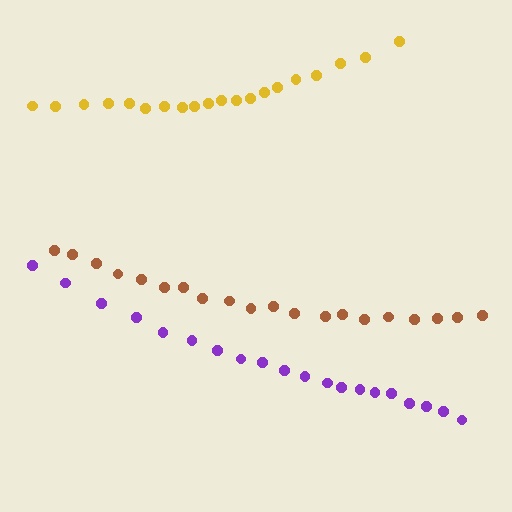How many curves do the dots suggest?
There are 3 distinct paths.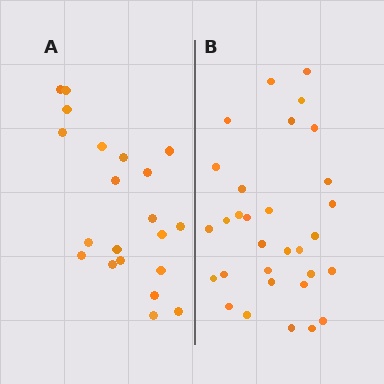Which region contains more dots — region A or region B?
Region B (the right region) has more dots.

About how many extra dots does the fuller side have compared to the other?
Region B has roughly 10 or so more dots than region A.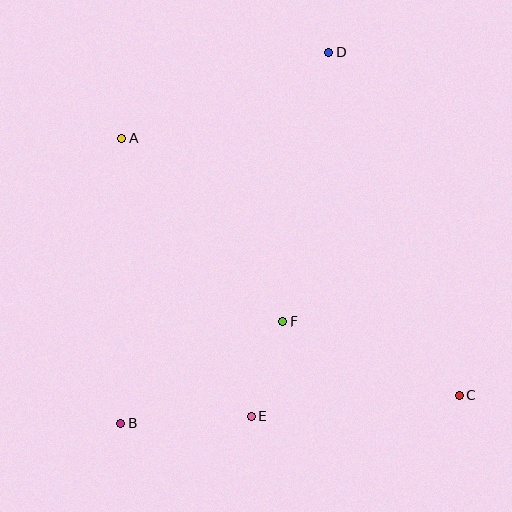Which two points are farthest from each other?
Points B and D are farthest from each other.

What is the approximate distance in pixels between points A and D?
The distance between A and D is approximately 224 pixels.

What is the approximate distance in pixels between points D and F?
The distance between D and F is approximately 273 pixels.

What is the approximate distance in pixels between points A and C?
The distance between A and C is approximately 424 pixels.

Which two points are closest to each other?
Points E and F are closest to each other.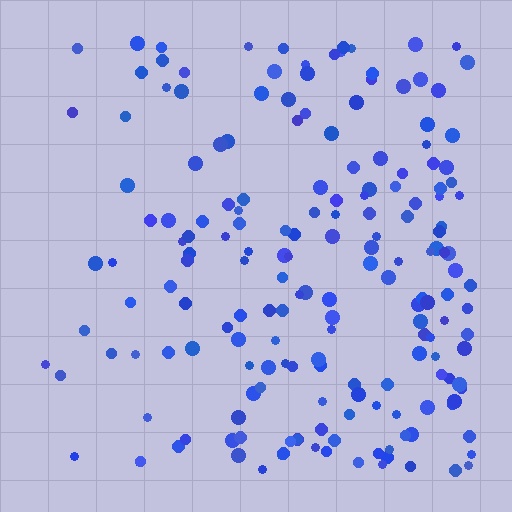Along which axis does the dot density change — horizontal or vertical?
Horizontal.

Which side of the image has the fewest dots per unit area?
The left.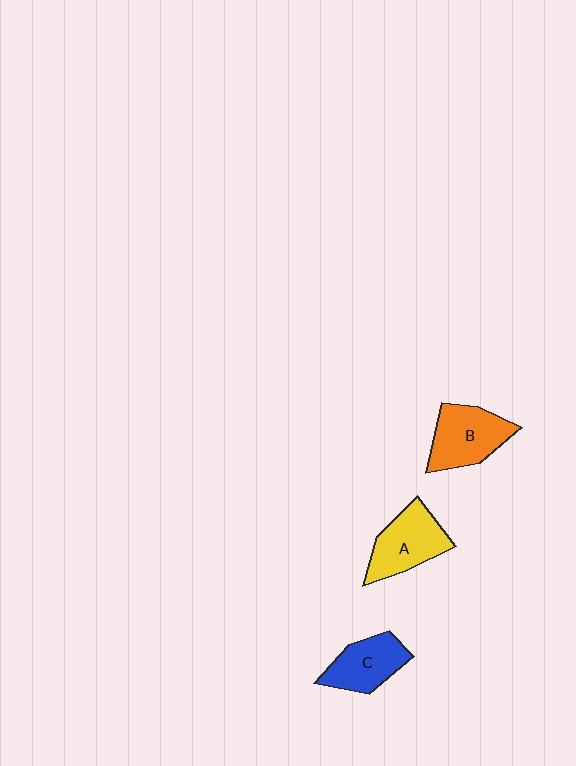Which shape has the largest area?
Shape B (orange).